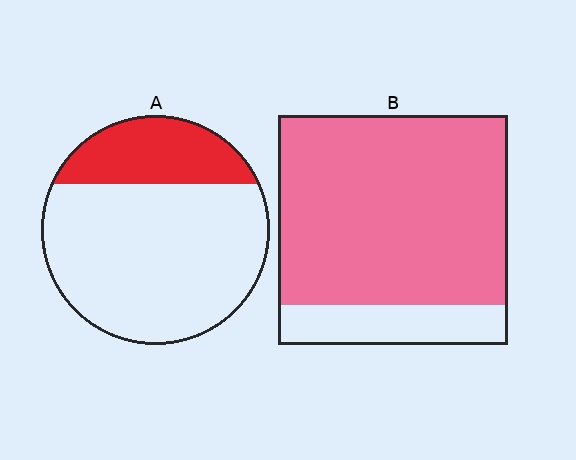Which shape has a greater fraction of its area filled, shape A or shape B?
Shape B.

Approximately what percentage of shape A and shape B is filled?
A is approximately 25% and B is approximately 85%.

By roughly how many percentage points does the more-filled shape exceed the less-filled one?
By roughly 55 percentage points (B over A).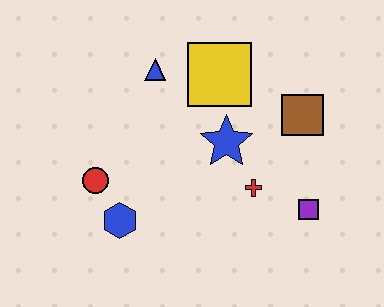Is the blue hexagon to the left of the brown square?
Yes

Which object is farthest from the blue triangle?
The purple square is farthest from the blue triangle.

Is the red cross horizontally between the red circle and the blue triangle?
No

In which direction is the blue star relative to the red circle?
The blue star is to the right of the red circle.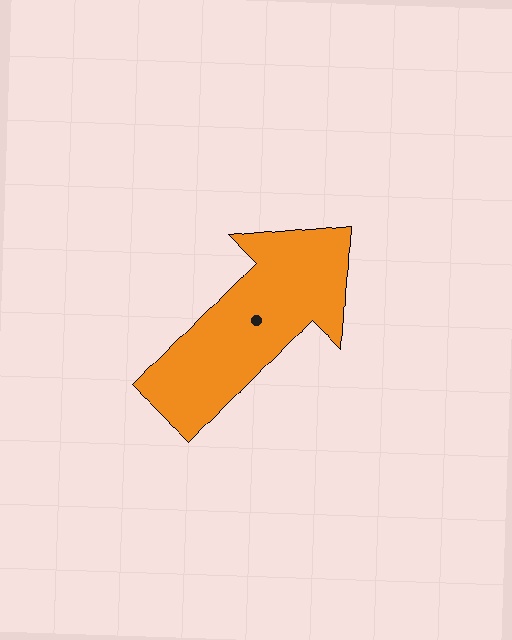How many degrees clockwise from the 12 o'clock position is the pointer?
Approximately 44 degrees.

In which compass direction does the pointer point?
Northeast.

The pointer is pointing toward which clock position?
Roughly 1 o'clock.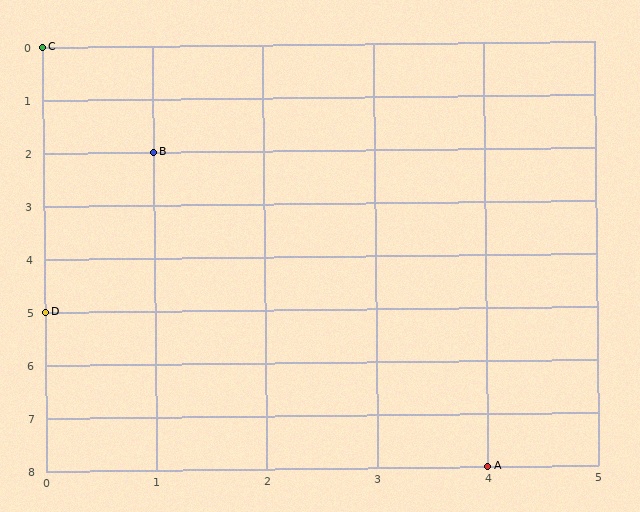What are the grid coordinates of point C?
Point C is at grid coordinates (0, 0).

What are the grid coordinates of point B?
Point B is at grid coordinates (1, 2).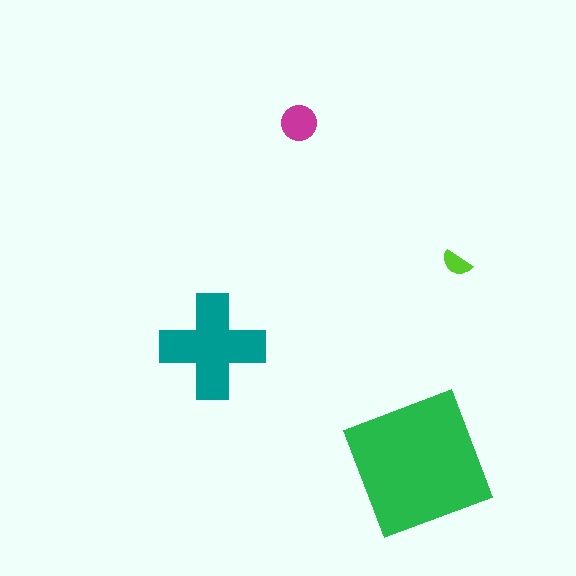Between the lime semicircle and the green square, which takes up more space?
The green square.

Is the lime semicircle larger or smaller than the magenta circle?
Smaller.